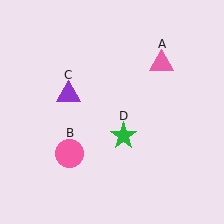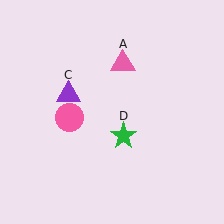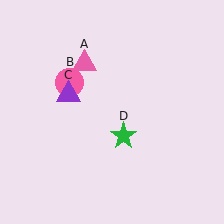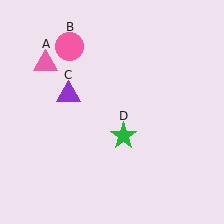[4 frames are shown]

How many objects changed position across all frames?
2 objects changed position: pink triangle (object A), pink circle (object B).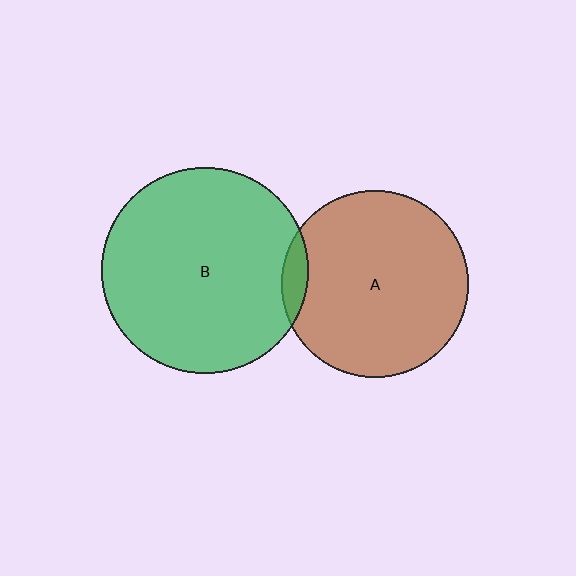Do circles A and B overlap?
Yes.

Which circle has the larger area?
Circle B (green).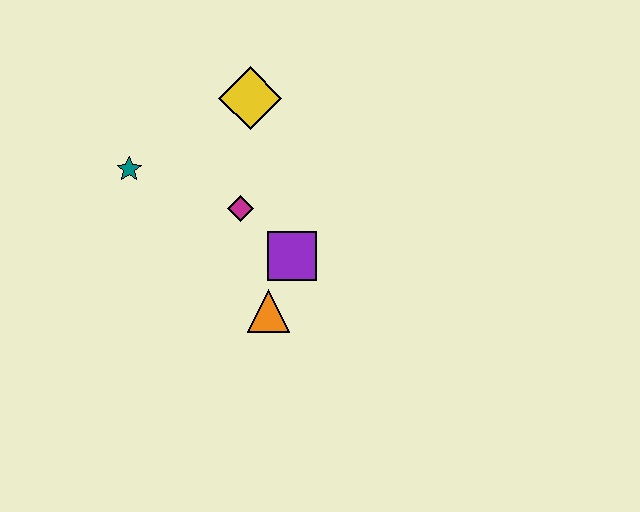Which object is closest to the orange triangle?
The purple square is closest to the orange triangle.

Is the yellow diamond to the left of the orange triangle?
Yes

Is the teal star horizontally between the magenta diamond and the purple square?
No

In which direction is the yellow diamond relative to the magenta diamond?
The yellow diamond is above the magenta diamond.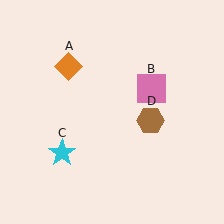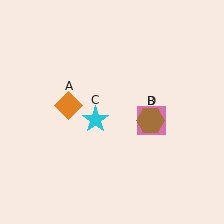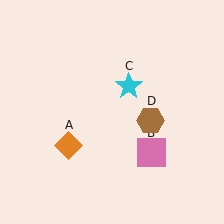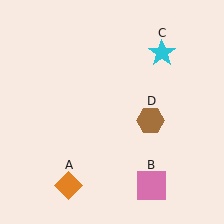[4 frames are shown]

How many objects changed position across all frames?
3 objects changed position: orange diamond (object A), pink square (object B), cyan star (object C).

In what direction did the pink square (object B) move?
The pink square (object B) moved down.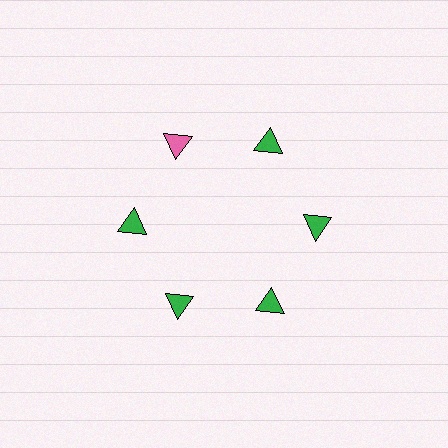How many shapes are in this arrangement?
There are 6 shapes arranged in a ring pattern.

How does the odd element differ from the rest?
It has a different color: pink instead of green.